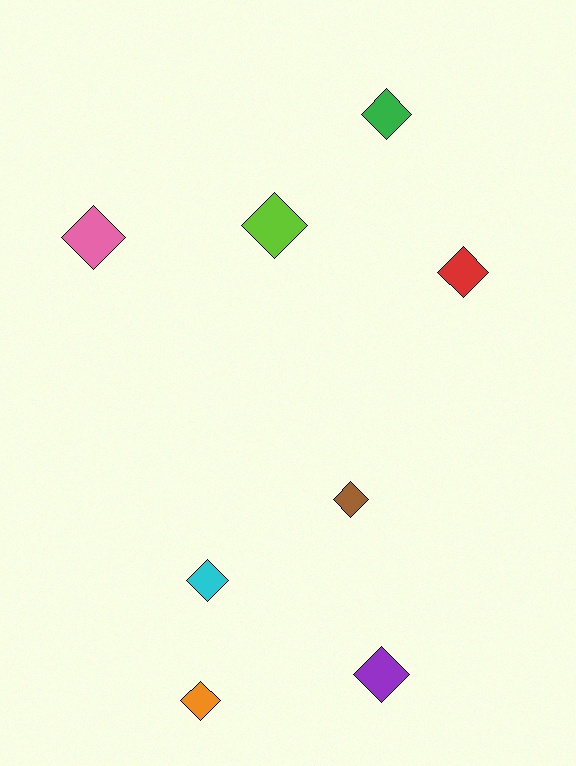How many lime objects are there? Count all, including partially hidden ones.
There is 1 lime object.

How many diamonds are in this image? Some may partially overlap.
There are 8 diamonds.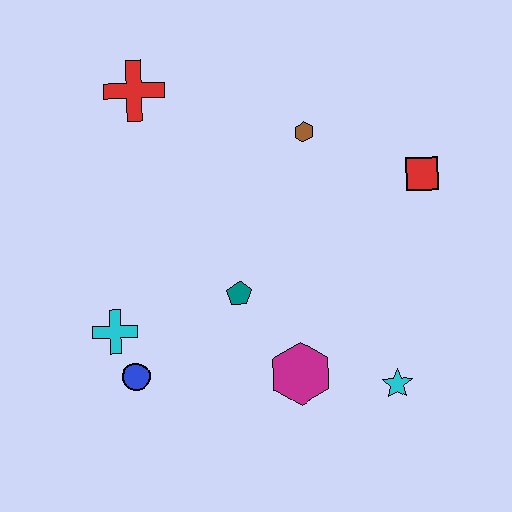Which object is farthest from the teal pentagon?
The red cross is farthest from the teal pentagon.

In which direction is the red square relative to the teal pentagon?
The red square is to the right of the teal pentagon.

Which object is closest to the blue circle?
The cyan cross is closest to the blue circle.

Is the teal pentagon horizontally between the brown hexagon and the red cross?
Yes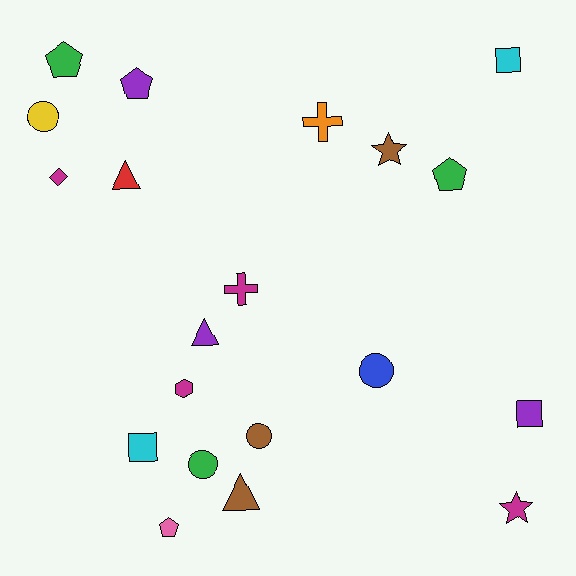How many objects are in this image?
There are 20 objects.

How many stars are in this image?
There are 2 stars.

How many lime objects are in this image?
There are no lime objects.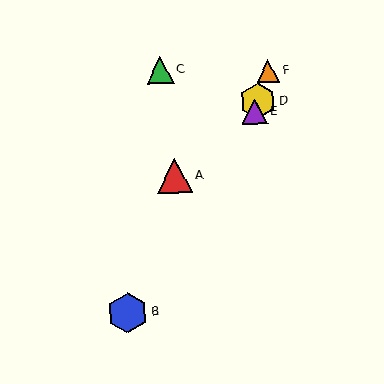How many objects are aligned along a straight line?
3 objects (D, E, F) are aligned along a straight line.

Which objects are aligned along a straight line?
Objects D, E, F are aligned along a straight line.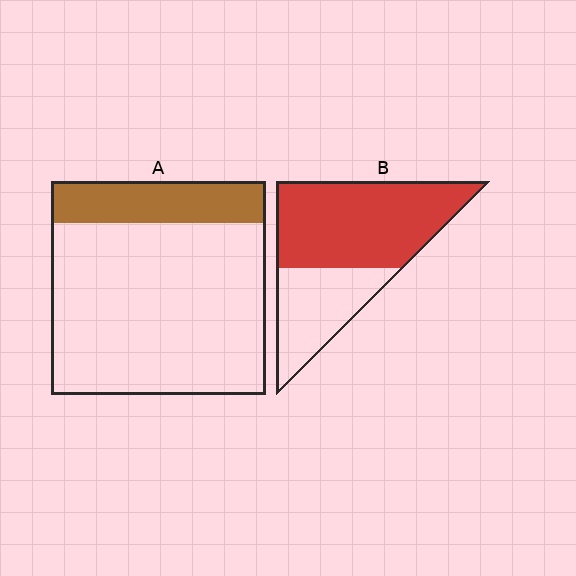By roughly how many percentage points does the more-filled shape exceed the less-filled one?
By roughly 45 percentage points (B over A).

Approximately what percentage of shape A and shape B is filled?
A is approximately 20% and B is approximately 65%.